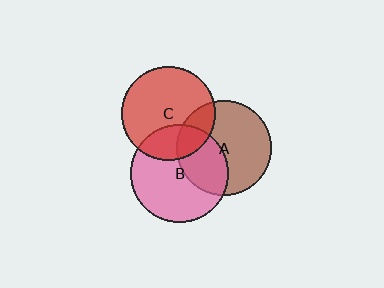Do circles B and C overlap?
Yes.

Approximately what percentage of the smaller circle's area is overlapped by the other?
Approximately 25%.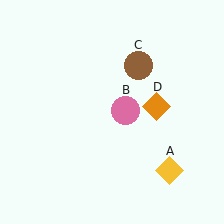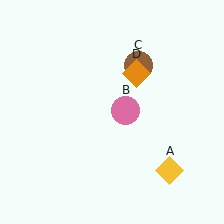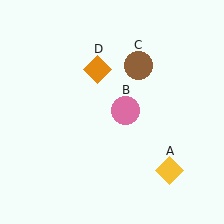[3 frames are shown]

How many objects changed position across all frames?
1 object changed position: orange diamond (object D).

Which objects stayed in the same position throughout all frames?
Yellow diamond (object A) and pink circle (object B) and brown circle (object C) remained stationary.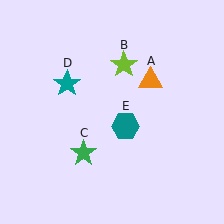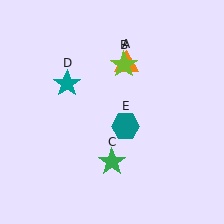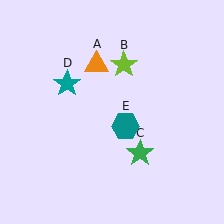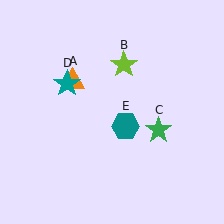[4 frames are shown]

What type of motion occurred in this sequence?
The orange triangle (object A), green star (object C) rotated counterclockwise around the center of the scene.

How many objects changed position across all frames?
2 objects changed position: orange triangle (object A), green star (object C).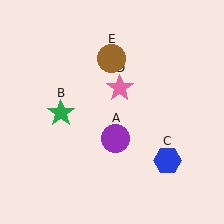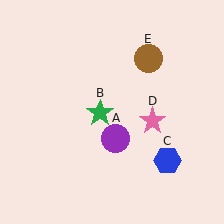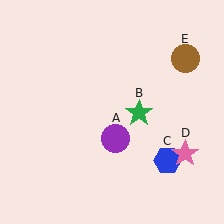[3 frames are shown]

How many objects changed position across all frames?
3 objects changed position: green star (object B), pink star (object D), brown circle (object E).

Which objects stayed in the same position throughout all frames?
Purple circle (object A) and blue hexagon (object C) remained stationary.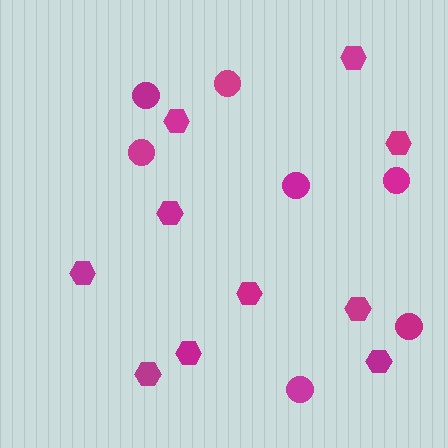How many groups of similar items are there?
There are 2 groups: one group of hexagons (10) and one group of circles (7).